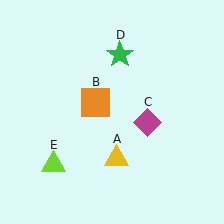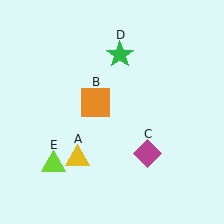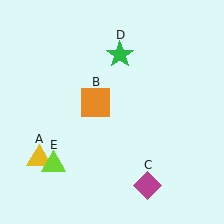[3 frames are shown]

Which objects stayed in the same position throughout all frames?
Orange square (object B) and green star (object D) and lime triangle (object E) remained stationary.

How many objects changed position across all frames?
2 objects changed position: yellow triangle (object A), magenta diamond (object C).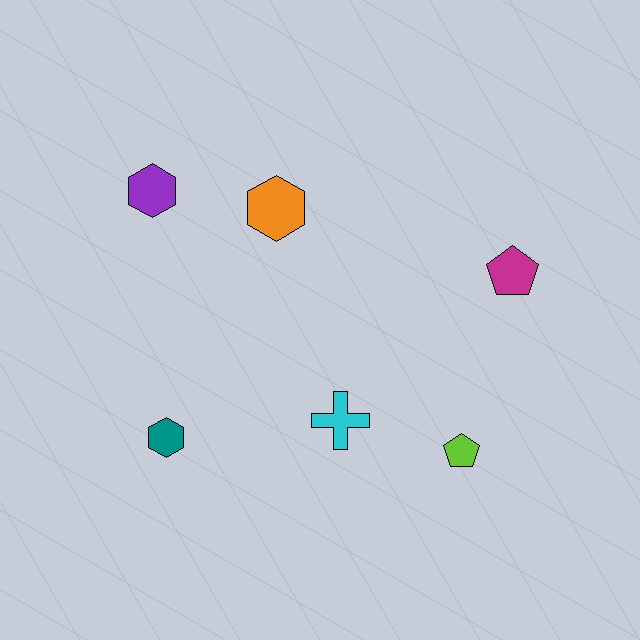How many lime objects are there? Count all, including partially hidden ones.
There is 1 lime object.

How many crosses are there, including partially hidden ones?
There is 1 cross.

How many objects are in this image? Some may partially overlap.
There are 6 objects.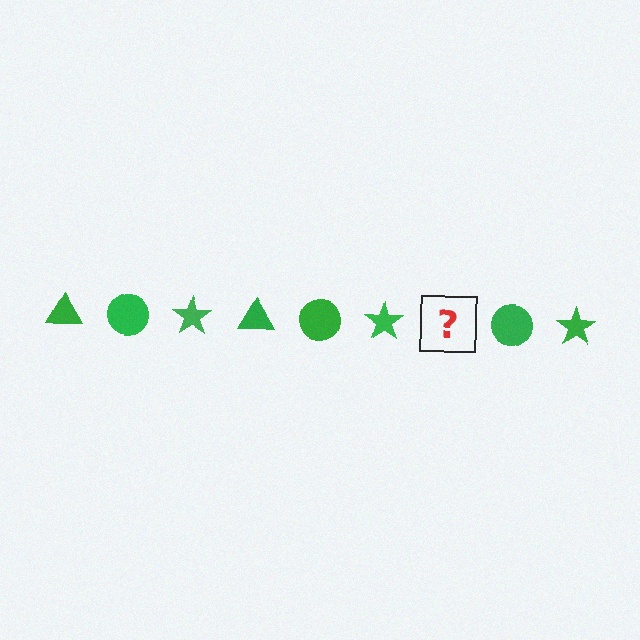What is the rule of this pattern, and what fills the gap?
The rule is that the pattern cycles through triangle, circle, star shapes in green. The gap should be filled with a green triangle.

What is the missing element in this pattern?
The missing element is a green triangle.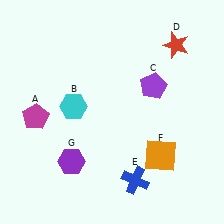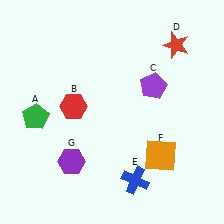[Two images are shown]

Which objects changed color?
A changed from magenta to green. B changed from cyan to red.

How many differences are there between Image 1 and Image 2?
There are 2 differences between the two images.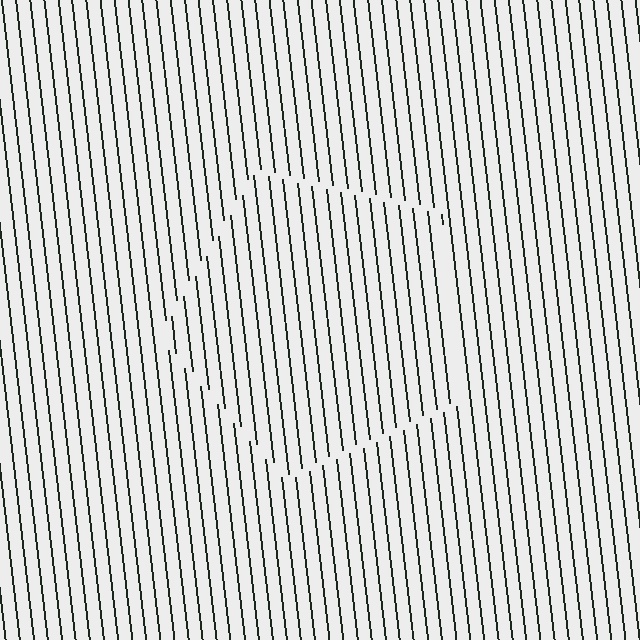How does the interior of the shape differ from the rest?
The interior of the shape contains the same grating, shifted by half a period — the contour is defined by the phase discontinuity where line-ends from the inner and outer gratings abut.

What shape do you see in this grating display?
An illusory pentagon. The interior of the shape contains the same grating, shifted by half a period — the contour is defined by the phase discontinuity where line-ends from the inner and outer gratings abut.